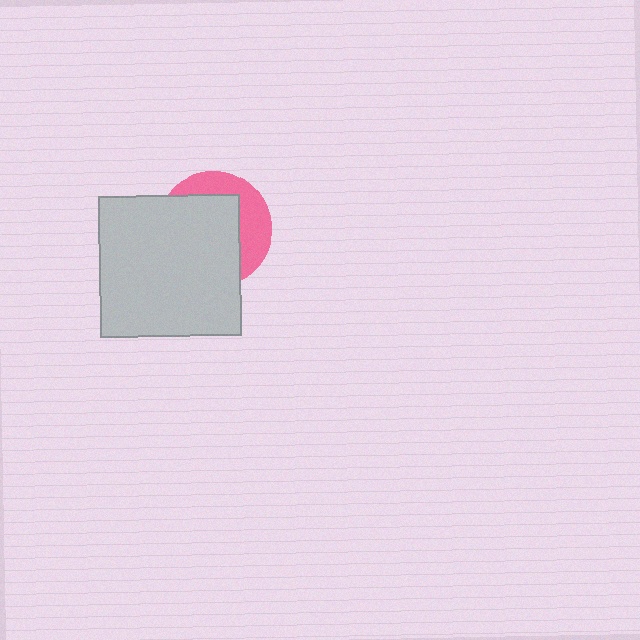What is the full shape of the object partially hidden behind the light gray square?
The partially hidden object is a pink circle.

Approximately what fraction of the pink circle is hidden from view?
Roughly 66% of the pink circle is hidden behind the light gray square.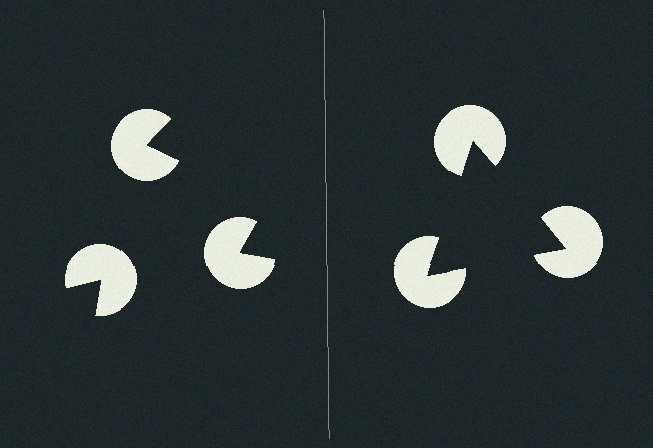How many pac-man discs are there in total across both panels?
6 — 3 on each side.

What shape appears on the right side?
An illusory triangle.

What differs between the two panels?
The pac-man discs are positioned identically on both sides; only the wedge orientations differ. On the right they align to a triangle; on the left they are misaligned.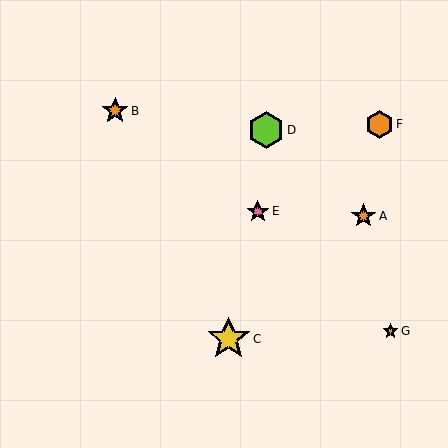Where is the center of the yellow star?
The center of the yellow star is at (229, 339).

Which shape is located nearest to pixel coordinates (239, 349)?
The yellow star (labeled C) at (229, 339) is nearest to that location.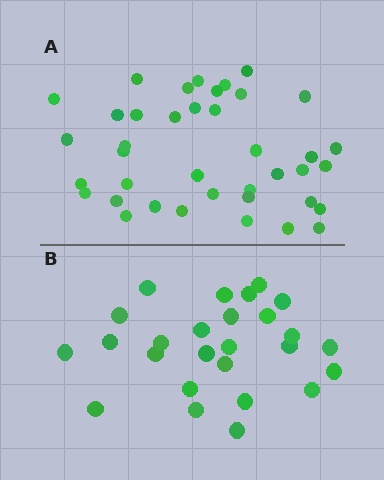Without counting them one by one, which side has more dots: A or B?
Region A (the top region) has more dots.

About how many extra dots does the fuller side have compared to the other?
Region A has approximately 15 more dots than region B.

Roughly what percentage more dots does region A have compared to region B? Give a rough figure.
About 50% more.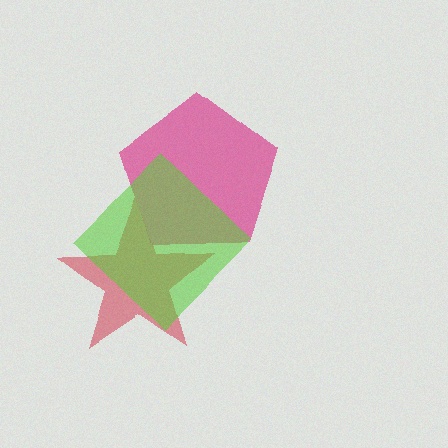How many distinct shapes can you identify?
There are 3 distinct shapes: a red star, a magenta pentagon, a lime diamond.